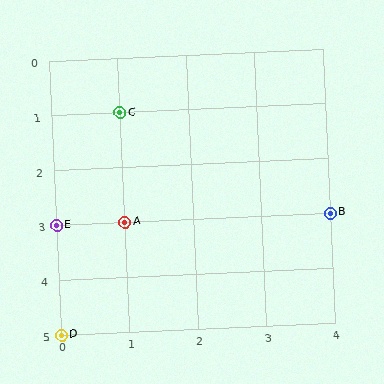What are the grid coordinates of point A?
Point A is at grid coordinates (1, 3).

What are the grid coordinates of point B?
Point B is at grid coordinates (4, 3).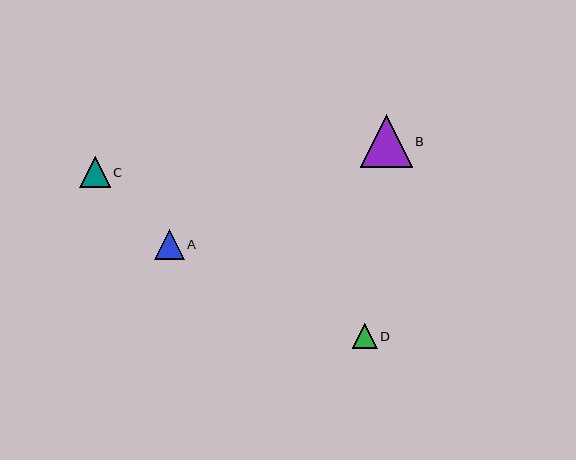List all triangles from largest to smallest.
From largest to smallest: B, C, A, D.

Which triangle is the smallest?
Triangle D is the smallest with a size of approximately 25 pixels.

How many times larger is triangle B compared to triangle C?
Triangle B is approximately 1.7 times the size of triangle C.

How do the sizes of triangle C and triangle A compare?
Triangle C and triangle A are approximately the same size.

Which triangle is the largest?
Triangle B is the largest with a size of approximately 52 pixels.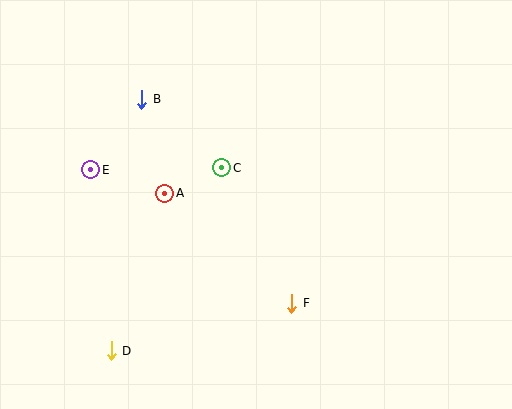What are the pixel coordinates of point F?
Point F is at (292, 303).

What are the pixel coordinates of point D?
Point D is at (111, 351).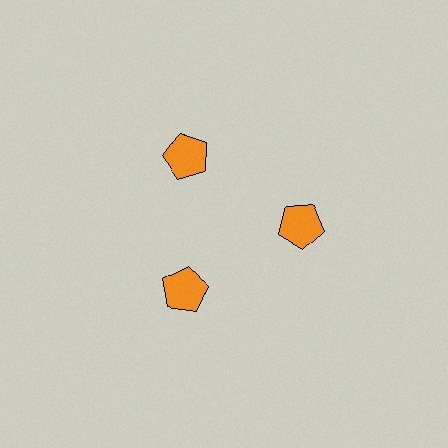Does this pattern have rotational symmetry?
Yes, this pattern has 3-fold rotational symmetry. It looks the same after rotating 120 degrees around the center.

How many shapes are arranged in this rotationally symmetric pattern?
There are 3 shapes, arranged in 3 groups of 1.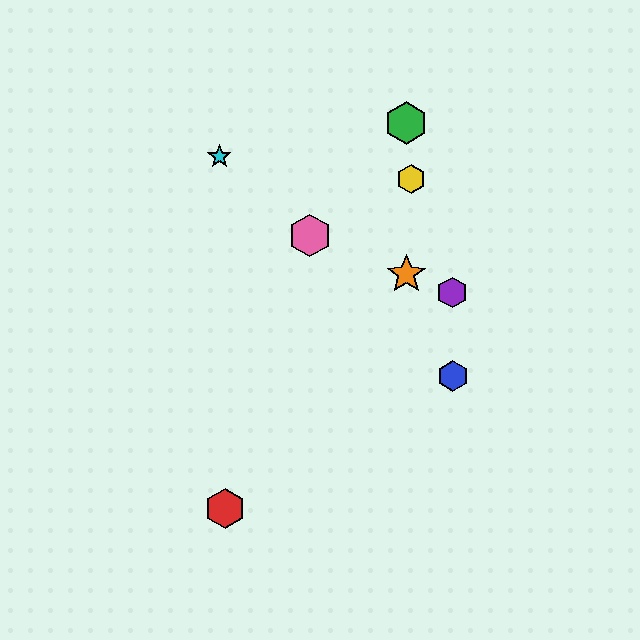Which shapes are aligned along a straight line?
The purple hexagon, the orange star, the pink hexagon are aligned along a straight line.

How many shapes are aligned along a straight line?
3 shapes (the purple hexagon, the orange star, the pink hexagon) are aligned along a straight line.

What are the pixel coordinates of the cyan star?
The cyan star is at (219, 157).